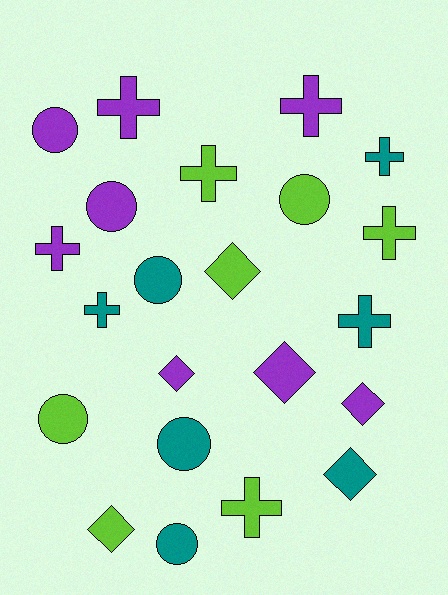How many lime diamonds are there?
There are 2 lime diamonds.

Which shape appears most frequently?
Cross, with 9 objects.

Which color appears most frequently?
Purple, with 8 objects.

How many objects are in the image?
There are 22 objects.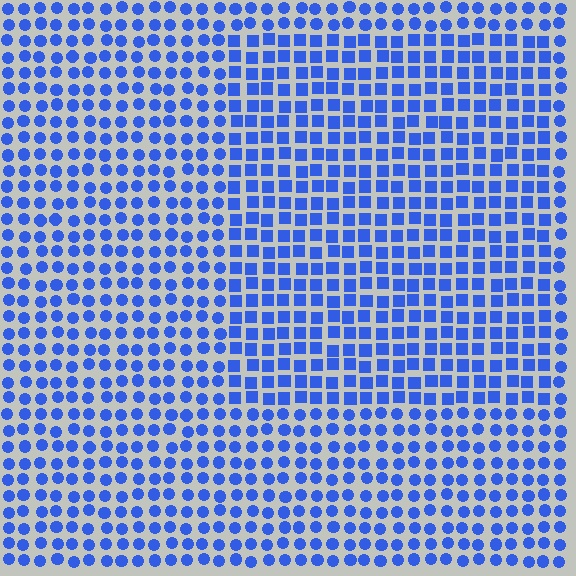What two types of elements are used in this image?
The image uses squares inside the rectangle region and circles outside it.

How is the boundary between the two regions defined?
The boundary is defined by a change in element shape: squares inside vs. circles outside. All elements share the same color and spacing.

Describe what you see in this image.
The image is filled with small blue elements arranged in a uniform grid. A rectangle-shaped region contains squares, while the surrounding area contains circles. The boundary is defined purely by the change in element shape.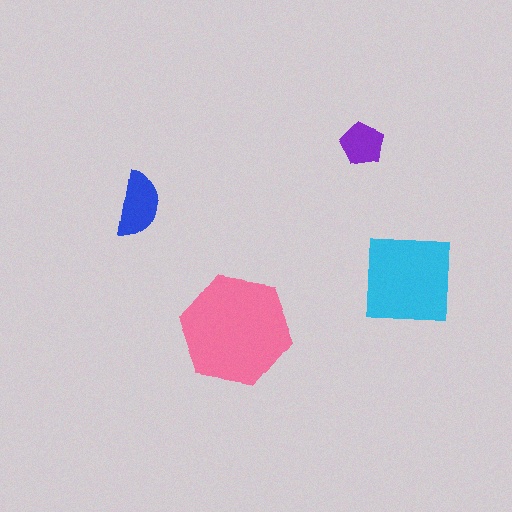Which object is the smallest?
The purple pentagon.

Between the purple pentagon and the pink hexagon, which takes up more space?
The pink hexagon.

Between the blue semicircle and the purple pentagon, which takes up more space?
The blue semicircle.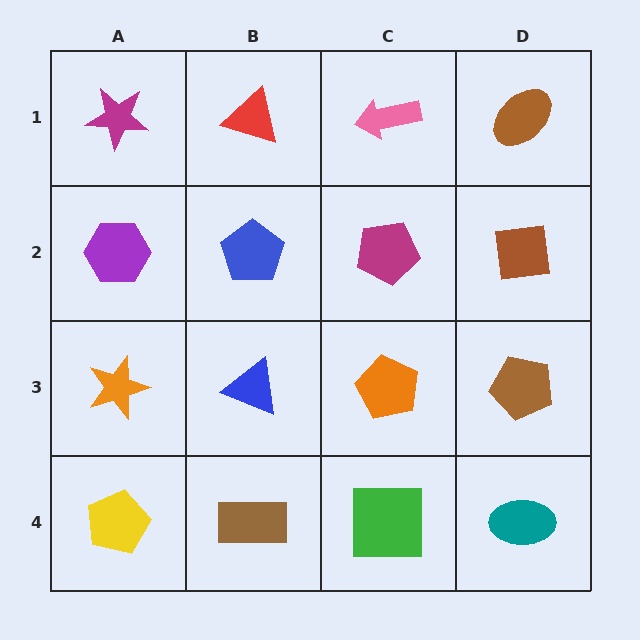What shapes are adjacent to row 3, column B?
A blue pentagon (row 2, column B), a brown rectangle (row 4, column B), an orange star (row 3, column A), an orange pentagon (row 3, column C).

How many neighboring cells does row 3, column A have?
3.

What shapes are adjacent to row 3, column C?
A magenta pentagon (row 2, column C), a green square (row 4, column C), a blue triangle (row 3, column B), a brown pentagon (row 3, column D).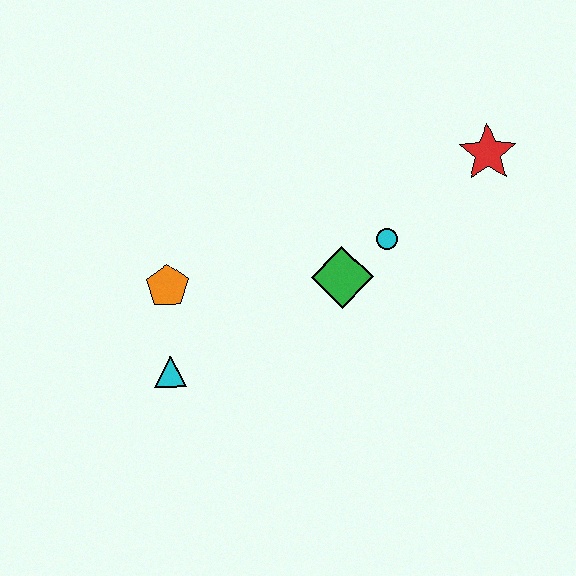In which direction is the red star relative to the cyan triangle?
The red star is to the right of the cyan triangle.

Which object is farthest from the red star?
The cyan triangle is farthest from the red star.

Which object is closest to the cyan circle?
The green diamond is closest to the cyan circle.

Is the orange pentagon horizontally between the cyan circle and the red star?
No